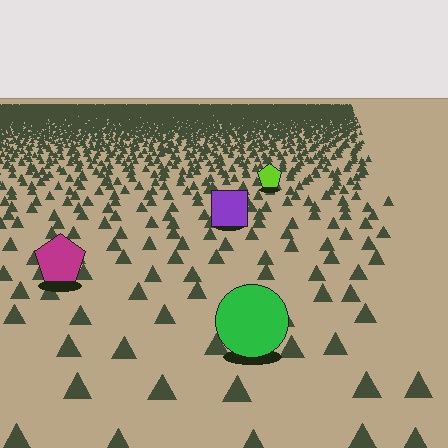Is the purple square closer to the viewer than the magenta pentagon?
No. The magenta pentagon is closer — you can tell from the texture gradient: the ground texture is coarser near it.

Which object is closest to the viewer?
The green circle is closest. The texture marks near it are larger and more spread out.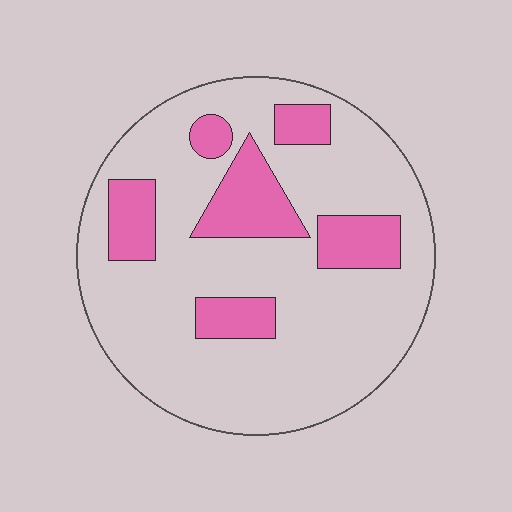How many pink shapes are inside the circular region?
6.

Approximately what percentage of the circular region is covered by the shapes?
Approximately 20%.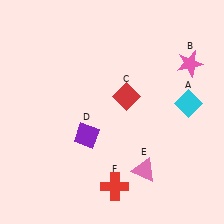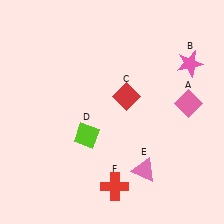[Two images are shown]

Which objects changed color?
A changed from cyan to pink. D changed from purple to lime.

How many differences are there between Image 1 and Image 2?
There are 2 differences between the two images.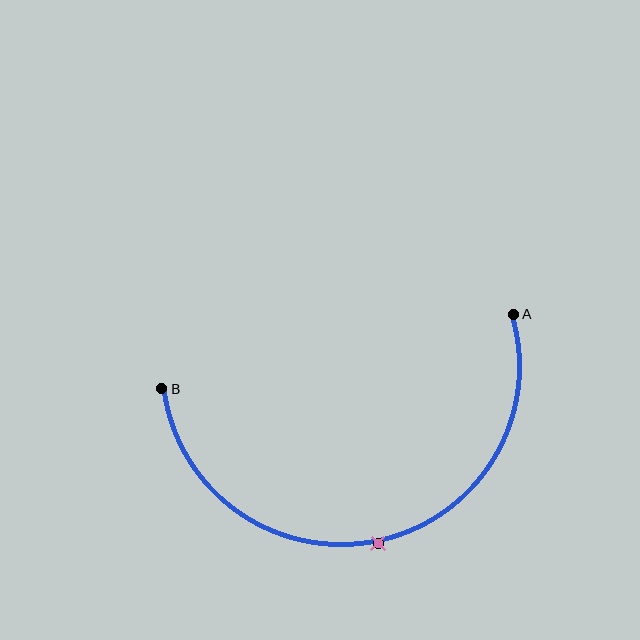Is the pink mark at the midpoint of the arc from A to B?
Yes. The pink mark lies on the arc at equal arc-length from both A and B — it is the arc midpoint.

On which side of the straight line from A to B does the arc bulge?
The arc bulges below the straight line connecting A and B.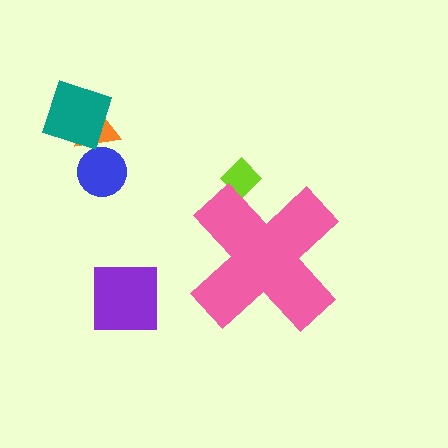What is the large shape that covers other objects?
A pink cross.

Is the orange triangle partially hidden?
No, the orange triangle is fully visible.